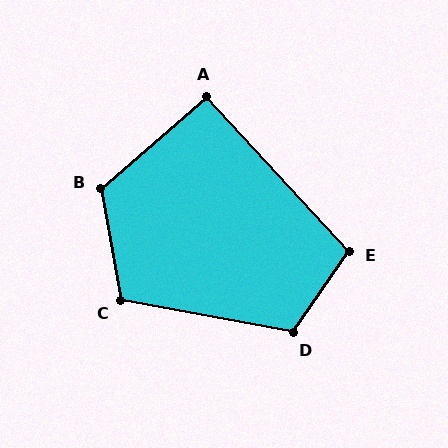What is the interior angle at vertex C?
Approximately 111 degrees (obtuse).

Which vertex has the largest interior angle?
B, at approximately 121 degrees.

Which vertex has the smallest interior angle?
A, at approximately 92 degrees.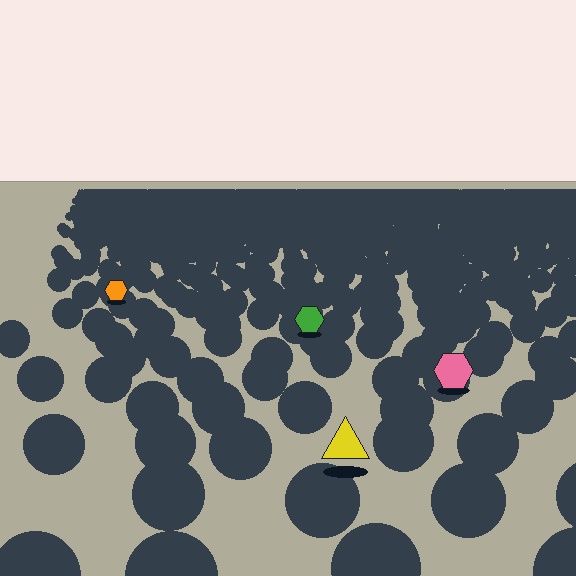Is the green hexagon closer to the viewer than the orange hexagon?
Yes. The green hexagon is closer — you can tell from the texture gradient: the ground texture is coarser near it.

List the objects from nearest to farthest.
From nearest to farthest: the yellow triangle, the pink hexagon, the green hexagon, the orange hexagon.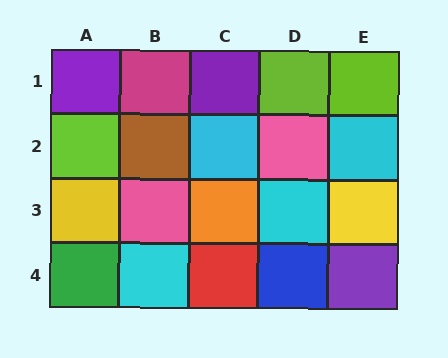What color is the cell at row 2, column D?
Pink.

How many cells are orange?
1 cell is orange.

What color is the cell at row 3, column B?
Pink.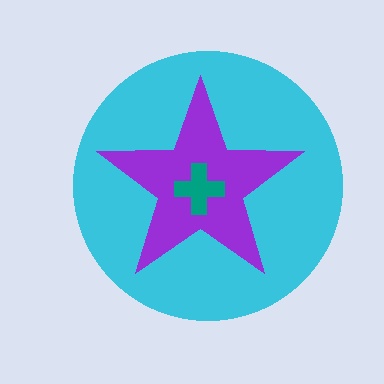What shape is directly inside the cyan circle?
The purple star.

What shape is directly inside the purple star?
The teal cross.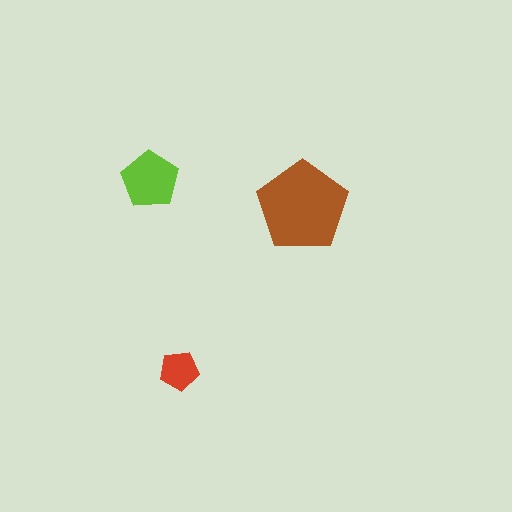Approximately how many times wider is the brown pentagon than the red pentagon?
About 2.5 times wider.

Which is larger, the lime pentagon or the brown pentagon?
The brown one.